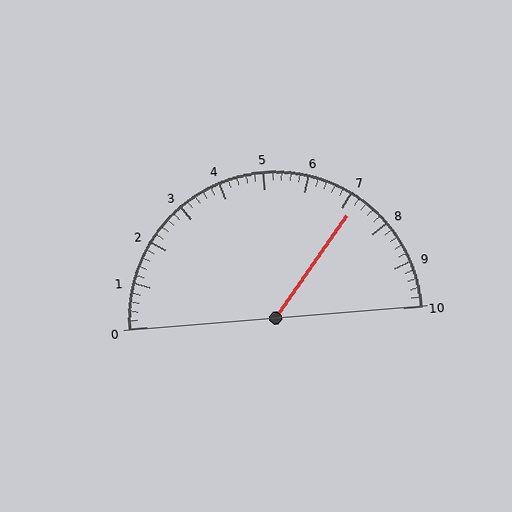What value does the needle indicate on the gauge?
The needle indicates approximately 7.2.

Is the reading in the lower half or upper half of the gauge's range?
The reading is in the upper half of the range (0 to 10).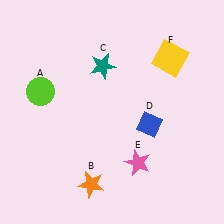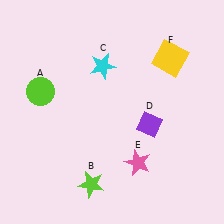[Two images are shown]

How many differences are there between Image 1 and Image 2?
There are 3 differences between the two images.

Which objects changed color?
B changed from orange to lime. C changed from teal to cyan. D changed from blue to purple.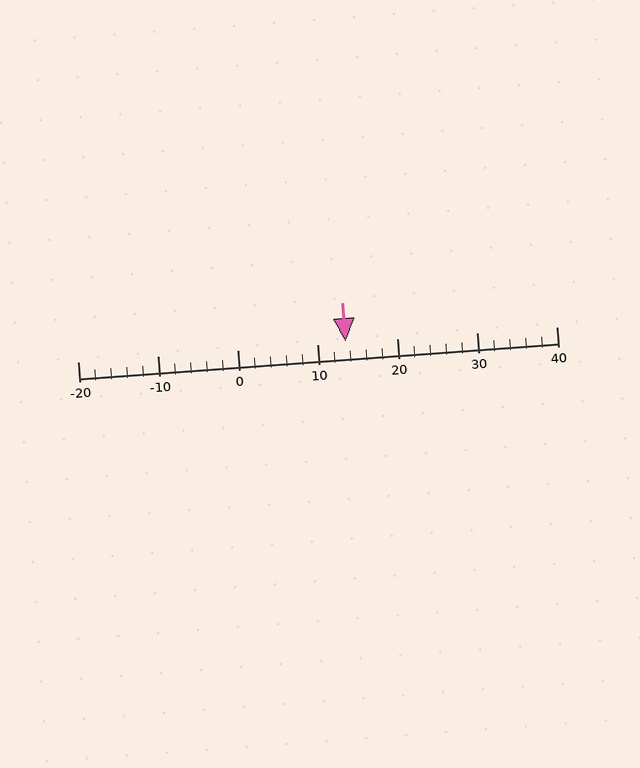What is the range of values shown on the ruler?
The ruler shows values from -20 to 40.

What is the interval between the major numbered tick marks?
The major tick marks are spaced 10 units apart.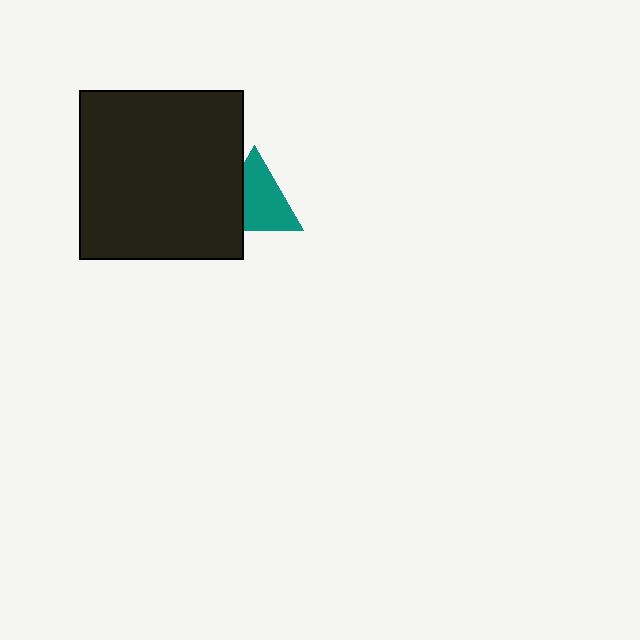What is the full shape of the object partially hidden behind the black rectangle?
The partially hidden object is a teal triangle.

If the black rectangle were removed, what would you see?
You would see the complete teal triangle.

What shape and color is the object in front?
The object in front is a black rectangle.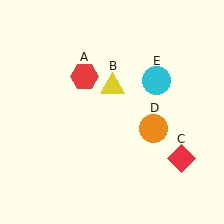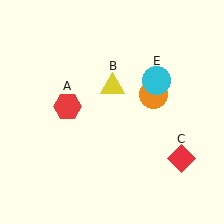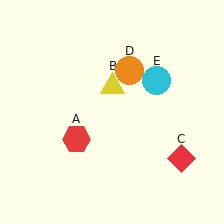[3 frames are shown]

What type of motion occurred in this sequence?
The red hexagon (object A), orange circle (object D) rotated counterclockwise around the center of the scene.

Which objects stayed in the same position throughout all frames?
Yellow triangle (object B) and red diamond (object C) and cyan circle (object E) remained stationary.